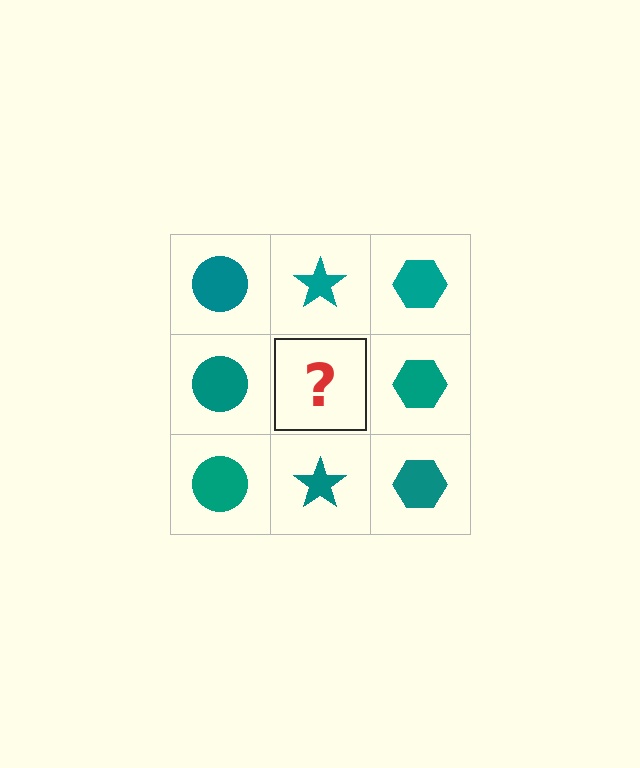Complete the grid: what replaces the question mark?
The question mark should be replaced with a teal star.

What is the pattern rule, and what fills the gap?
The rule is that each column has a consistent shape. The gap should be filled with a teal star.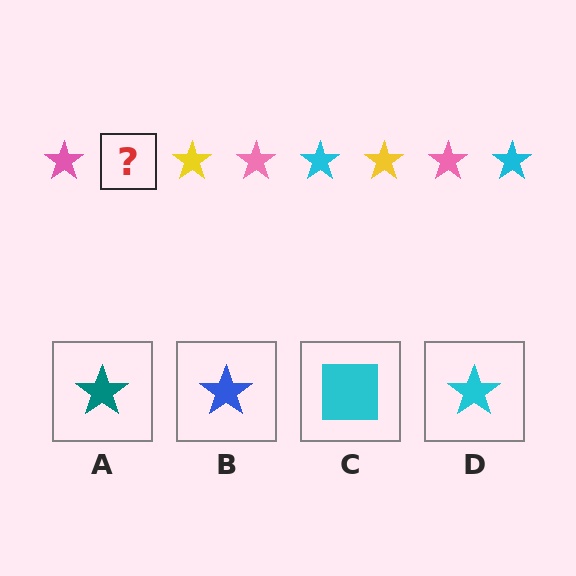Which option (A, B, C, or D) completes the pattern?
D.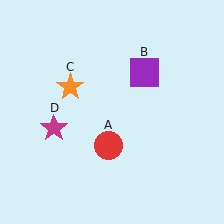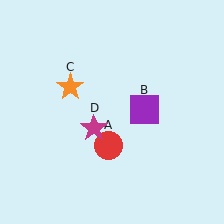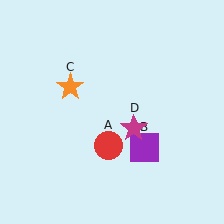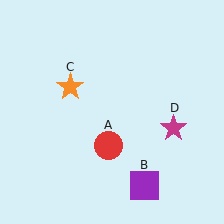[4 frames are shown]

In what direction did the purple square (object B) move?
The purple square (object B) moved down.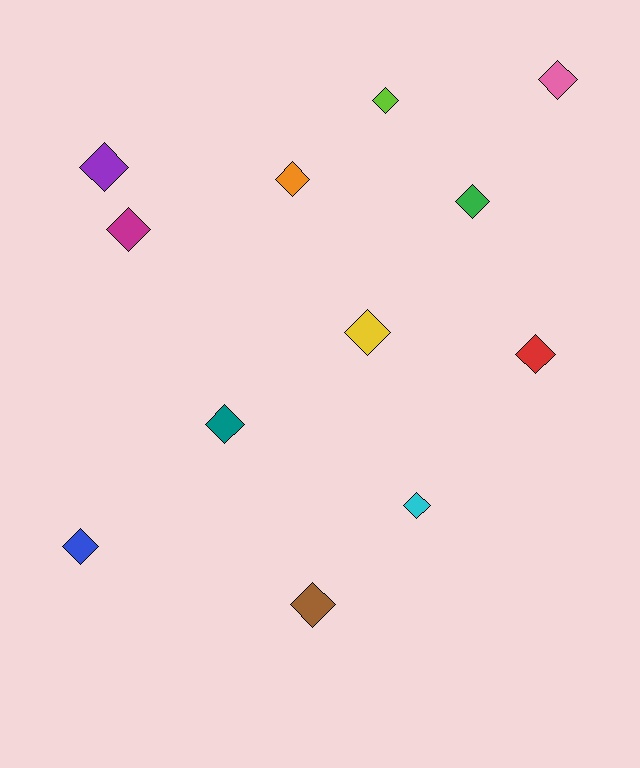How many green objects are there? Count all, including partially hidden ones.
There is 1 green object.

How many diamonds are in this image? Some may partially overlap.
There are 12 diamonds.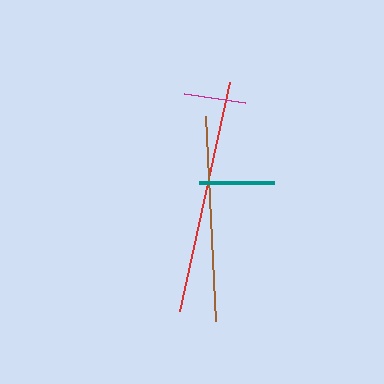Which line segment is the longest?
The red line is the longest at approximately 234 pixels.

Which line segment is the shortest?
The magenta line is the shortest at approximately 62 pixels.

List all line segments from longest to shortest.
From longest to shortest: red, brown, teal, magenta.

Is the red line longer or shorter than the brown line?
The red line is longer than the brown line.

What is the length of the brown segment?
The brown segment is approximately 205 pixels long.